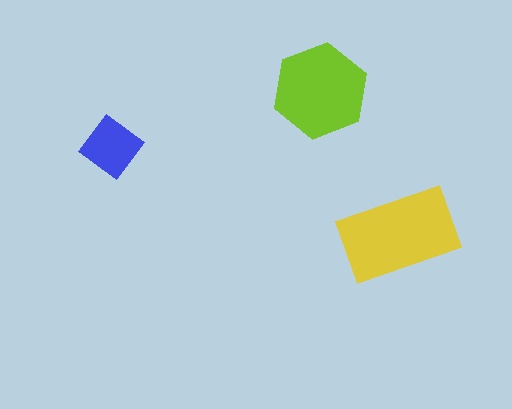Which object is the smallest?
The blue diamond.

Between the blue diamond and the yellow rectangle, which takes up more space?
The yellow rectangle.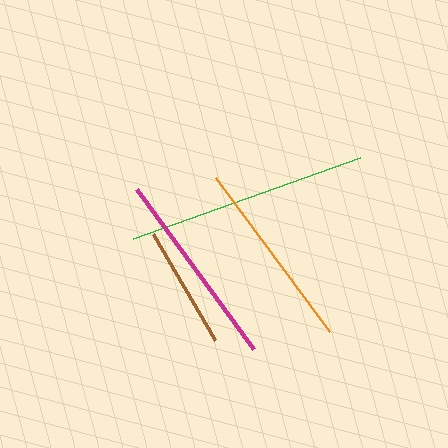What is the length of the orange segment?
The orange segment is approximately 191 pixels long.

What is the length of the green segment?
The green segment is approximately 241 pixels long.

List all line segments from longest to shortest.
From longest to shortest: green, magenta, orange, brown.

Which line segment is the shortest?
The brown line is the shortest at approximately 123 pixels.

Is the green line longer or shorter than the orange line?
The green line is longer than the orange line.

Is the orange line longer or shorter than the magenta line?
The magenta line is longer than the orange line.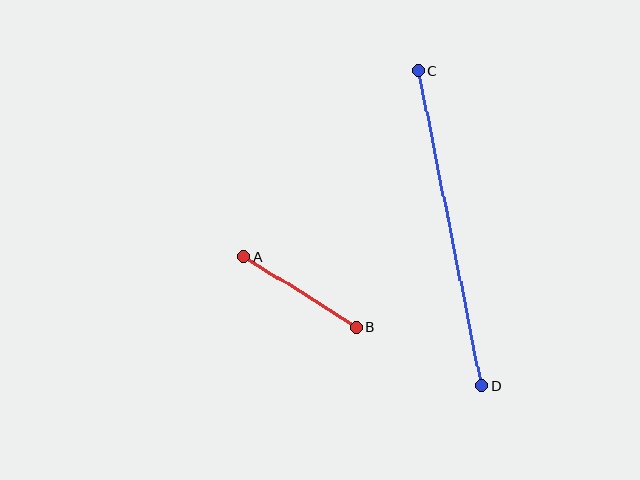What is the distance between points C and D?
The distance is approximately 321 pixels.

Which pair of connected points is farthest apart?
Points C and D are farthest apart.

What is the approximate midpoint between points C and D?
The midpoint is at approximately (450, 228) pixels.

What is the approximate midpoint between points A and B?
The midpoint is at approximately (300, 292) pixels.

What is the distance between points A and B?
The distance is approximately 133 pixels.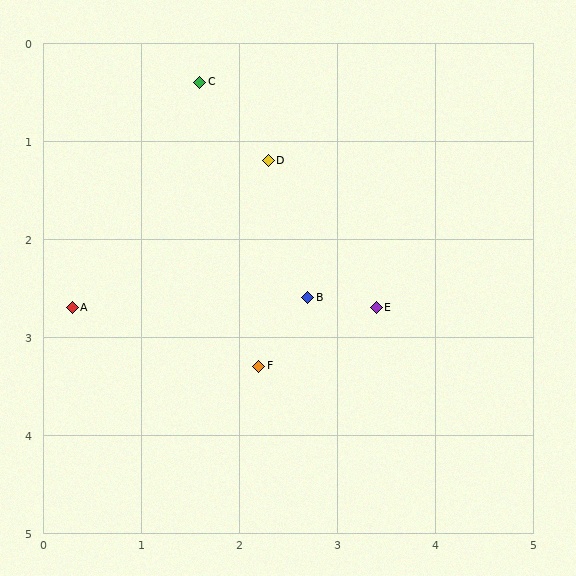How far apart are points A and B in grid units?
Points A and B are about 2.4 grid units apart.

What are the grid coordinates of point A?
Point A is at approximately (0.3, 2.7).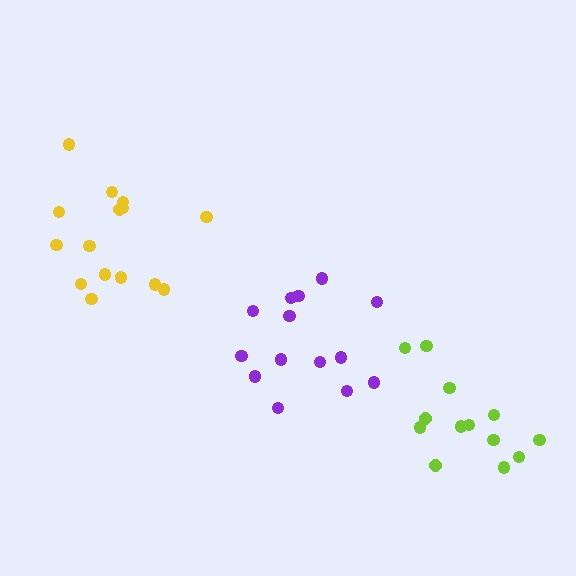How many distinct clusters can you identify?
There are 3 distinct clusters.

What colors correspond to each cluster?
The clusters are colored: yellow, lime, purple.